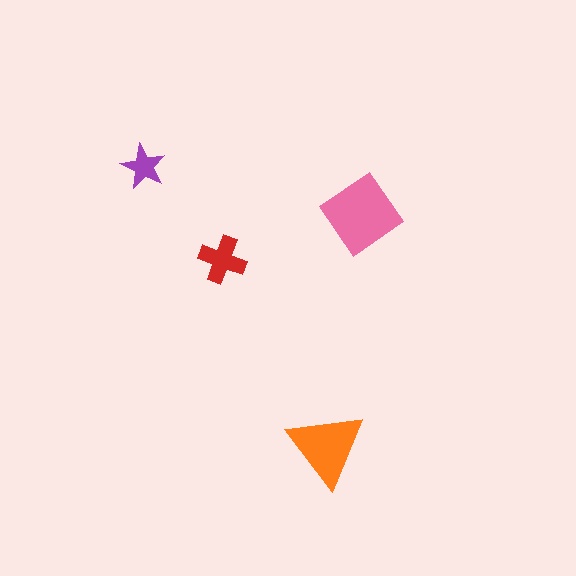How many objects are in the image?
There are 4 objects in the image.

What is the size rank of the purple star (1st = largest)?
4th.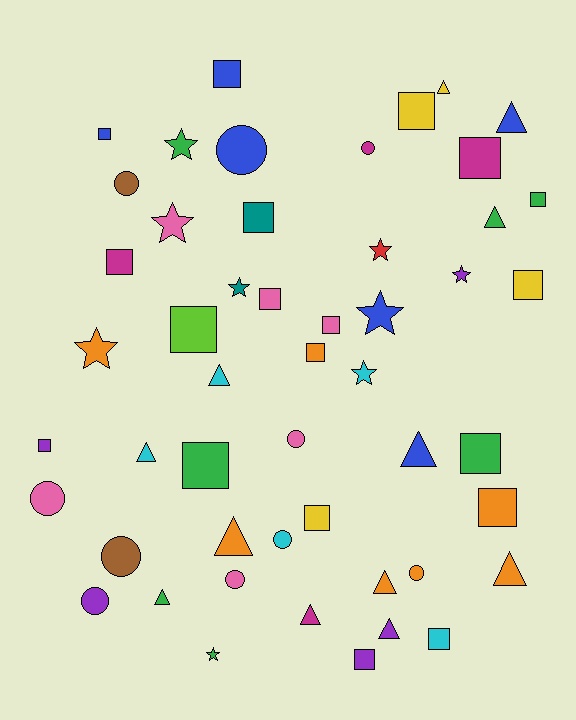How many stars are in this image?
There are 9 stars.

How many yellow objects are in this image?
There are 4 yellow objects.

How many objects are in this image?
There are 50 objects.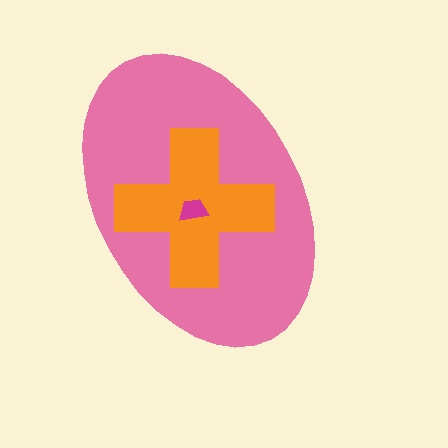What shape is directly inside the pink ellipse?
The orange cross.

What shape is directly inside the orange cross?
The magenta trapezoid.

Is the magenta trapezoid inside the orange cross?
Yes.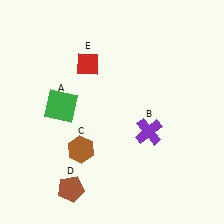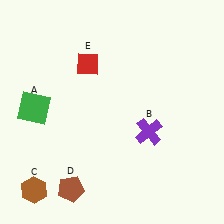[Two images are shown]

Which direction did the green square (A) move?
The green square (A) moved left.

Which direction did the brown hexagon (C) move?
The brown hexagon (C) moved left.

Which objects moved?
The objects that moved are: the green square (A), the brown hexagon (C).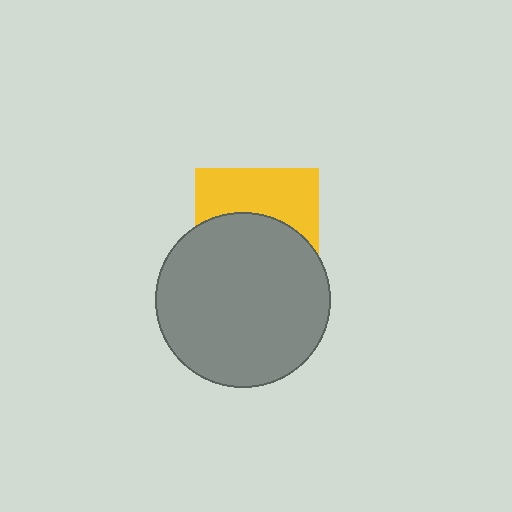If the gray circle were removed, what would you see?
You would see the complete yellow square.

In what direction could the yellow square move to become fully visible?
The yellow square could move up. That would shift it out from behind the gray circle entirely.